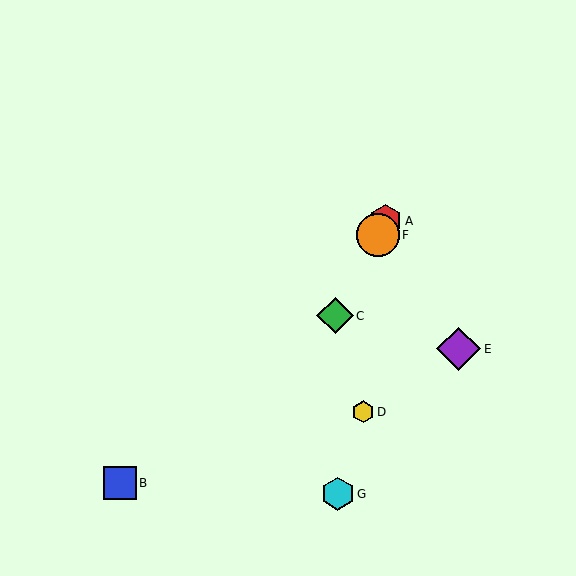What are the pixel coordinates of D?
Object D is at (363, 412).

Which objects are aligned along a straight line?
Objects A, C, F are aligned along a straight line.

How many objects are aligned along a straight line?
3 objects (A, C, F) are aligned along a straight line.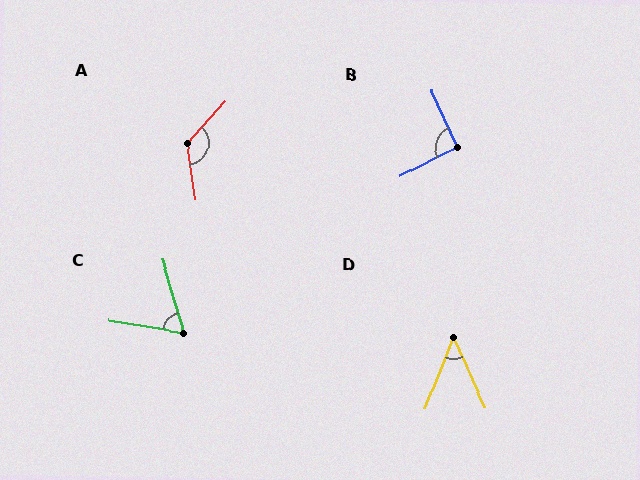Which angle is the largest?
A, at approximately 129 degrees.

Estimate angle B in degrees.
Approximately 93 degrees.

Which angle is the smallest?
D, at approximately 46 degrees.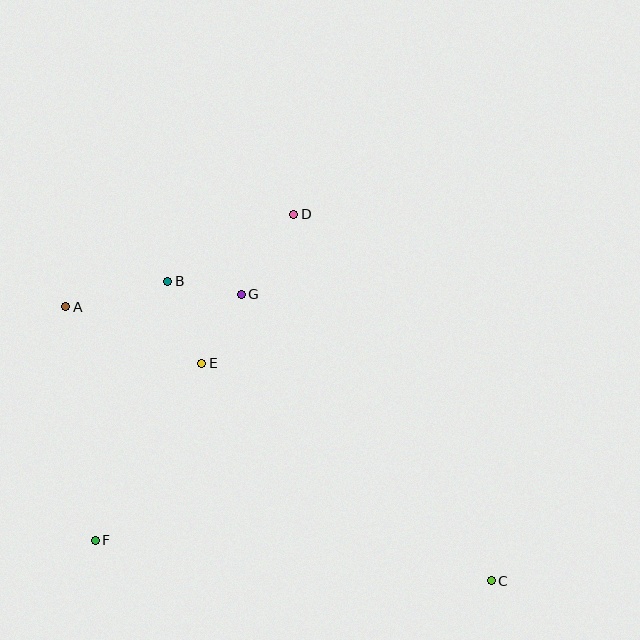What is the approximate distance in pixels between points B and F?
The distance between B and F is approximately 269 pixels.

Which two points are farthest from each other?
Points A and C are farthest from each other.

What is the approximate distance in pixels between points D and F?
The distance between D and F is approximately 382 pixels.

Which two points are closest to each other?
Points B and G are closest to each other.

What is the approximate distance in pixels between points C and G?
The distance between C and G is approximately 380 pixels.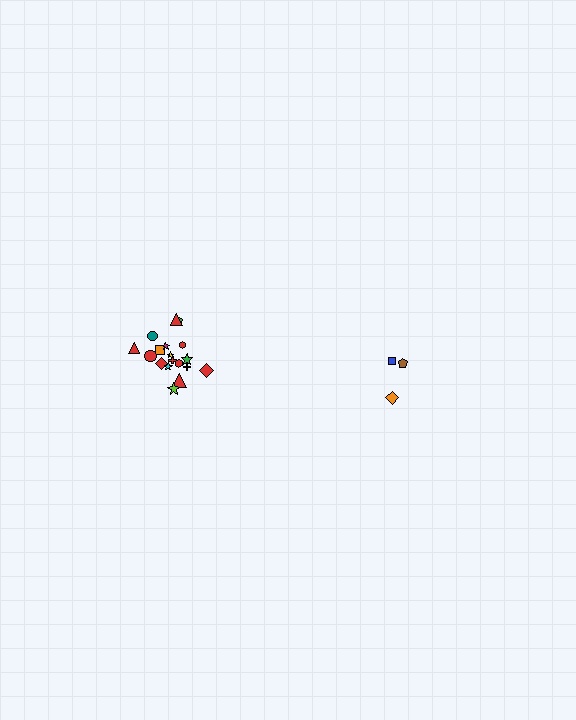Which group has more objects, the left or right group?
The left group.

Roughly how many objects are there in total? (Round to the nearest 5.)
Roughly 20 objects in total.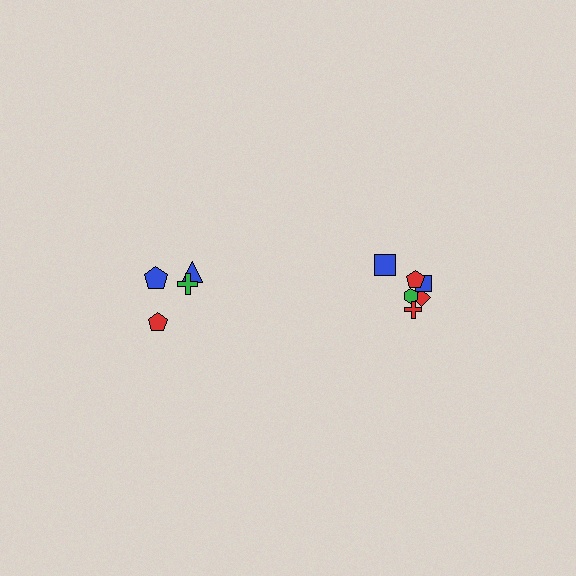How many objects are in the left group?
There are 4 objects.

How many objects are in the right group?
There are 6 objects.